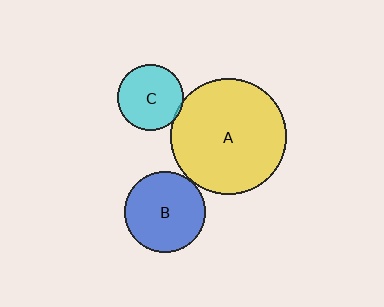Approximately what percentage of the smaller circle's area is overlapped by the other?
Approximately 5%.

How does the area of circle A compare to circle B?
Approximately 2.1 times.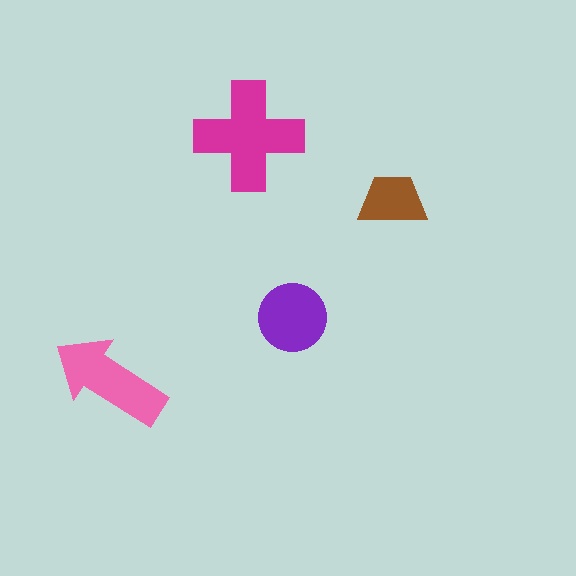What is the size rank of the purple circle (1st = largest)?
3rd.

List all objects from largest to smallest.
The magenta cross, the pink arrow, the purple circle, the brown trapezoid.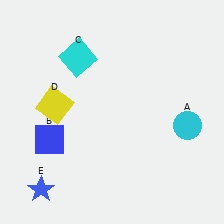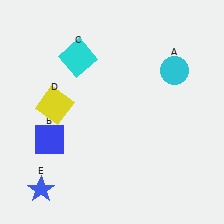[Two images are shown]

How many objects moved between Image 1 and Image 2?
1 object moved between the two images.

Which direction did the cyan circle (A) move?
The cyan circle (A) moved up.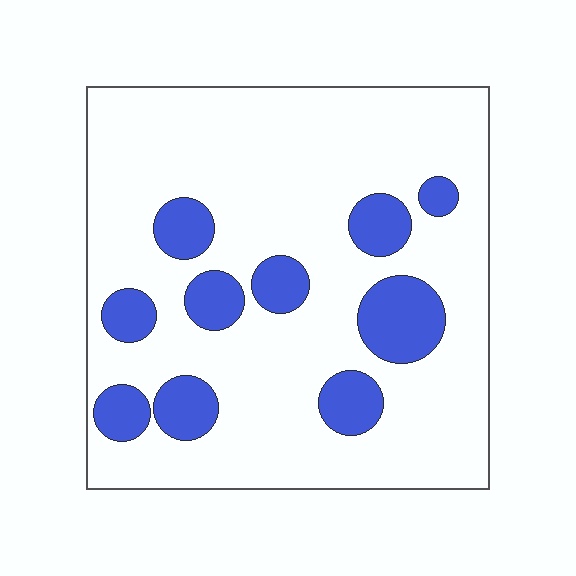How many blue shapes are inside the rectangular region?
10.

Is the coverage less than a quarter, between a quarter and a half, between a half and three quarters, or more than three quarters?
Less than a quarter.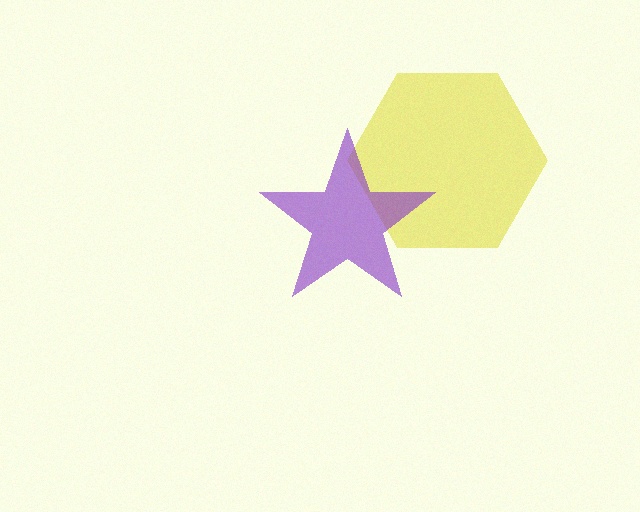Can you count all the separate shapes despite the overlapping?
Yes, there are 2 separate shapes.